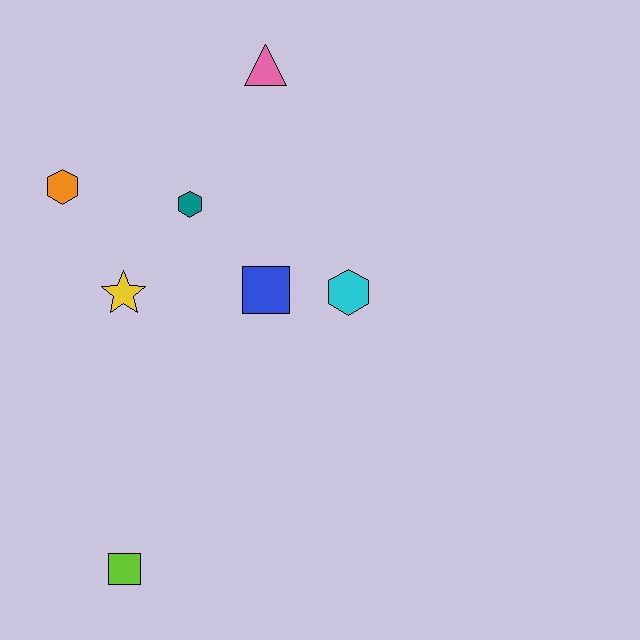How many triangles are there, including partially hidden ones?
There is 1 triangle.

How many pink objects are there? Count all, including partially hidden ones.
There is 1 pink object.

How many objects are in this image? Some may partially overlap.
There are 7 objects.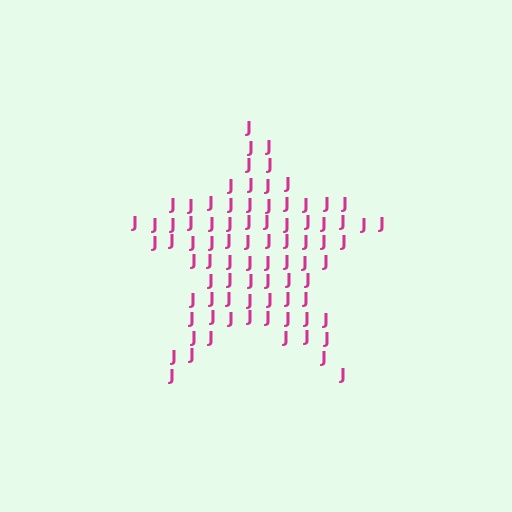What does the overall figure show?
The overall figure shows a star.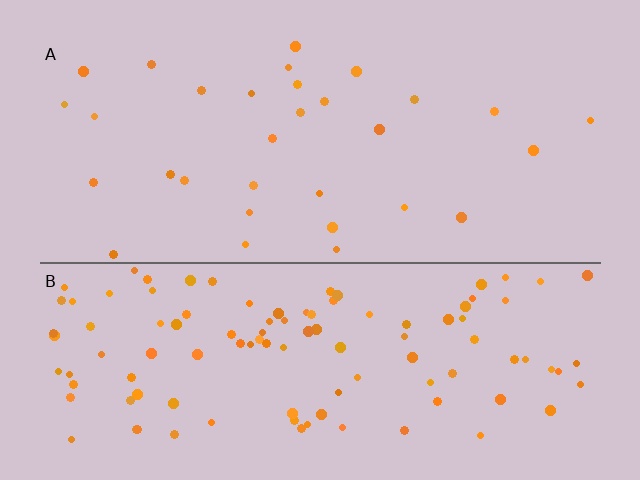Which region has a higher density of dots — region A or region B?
B (the bottom).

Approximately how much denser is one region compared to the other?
Approximately 3.6× — region B over region A.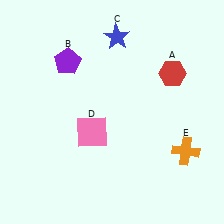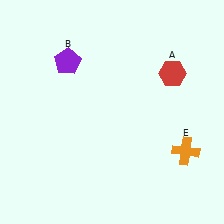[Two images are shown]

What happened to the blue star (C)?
The blue star (C) was removed in Image 2. It was in the top-right area of Image 1.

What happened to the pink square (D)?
The pink square (D) was removed in Image 2. It was in the bottom-left area of Image 1.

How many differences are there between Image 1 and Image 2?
There are 2 differences between the two images.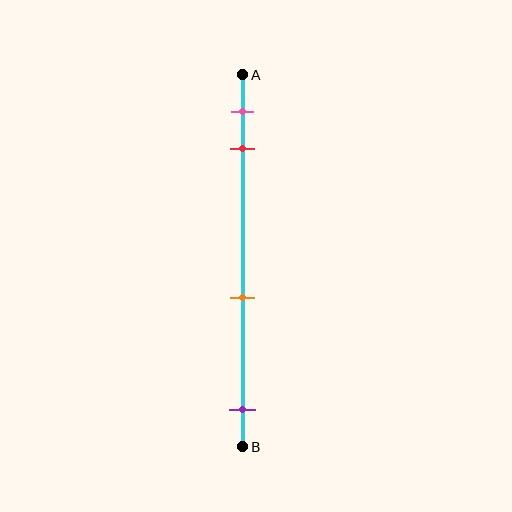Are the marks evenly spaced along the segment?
No, the marks are not evenly spaced.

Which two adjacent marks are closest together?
The pink and red marks are the closest adjacent pair.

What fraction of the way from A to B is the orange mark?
The orange mark is approximately 60% (0.6) of the way from A to B.